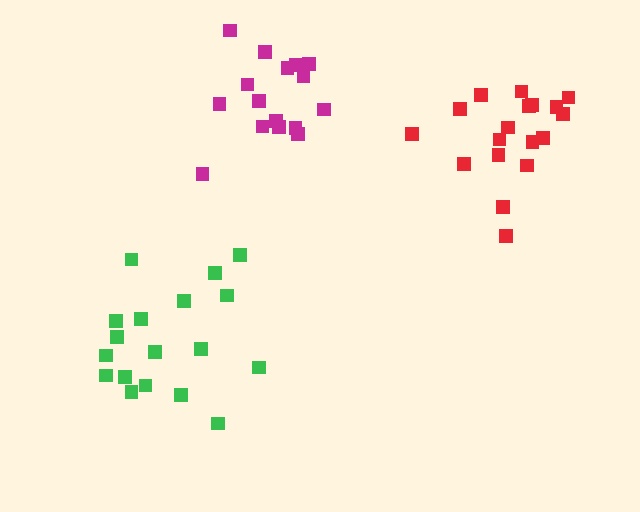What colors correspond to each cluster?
The clusters are colored: magenta, green, red.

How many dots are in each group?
Group 1: 16 dots, Group 2: 18 dots, Group 3: 18 dots (52 total).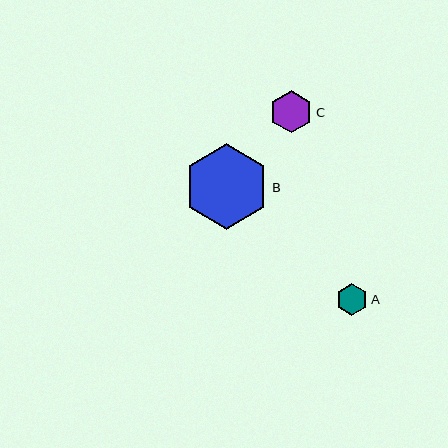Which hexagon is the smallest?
Hexagon A is the smallest with a size of approximately 32 pixels.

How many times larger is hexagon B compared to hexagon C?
Hexagon B is approximately 2.0 times the size of hexagon C.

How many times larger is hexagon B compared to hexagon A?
Hexagon B is approximately 2.7 times the size of hexagon A.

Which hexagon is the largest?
Hexagon B is the largest with a size of approximately 85 pixels.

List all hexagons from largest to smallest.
From largest to smallest: B, C, A.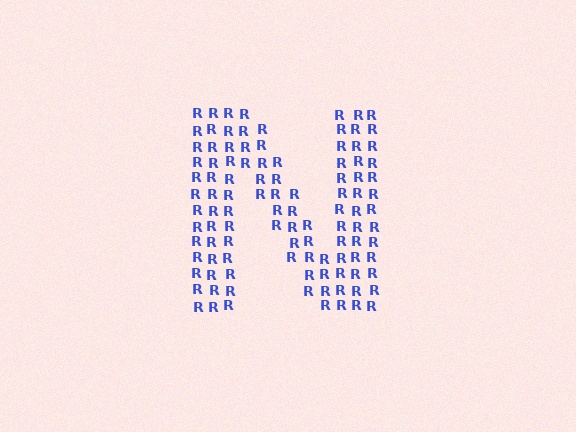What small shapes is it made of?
It is made of small letter R's.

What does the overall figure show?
The overall figure shows the letter N.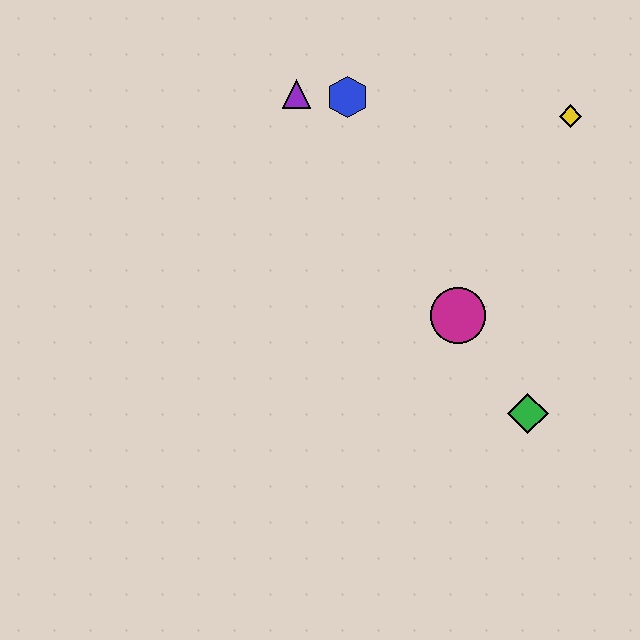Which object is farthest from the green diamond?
The purple triangle is farthest from the green diamond.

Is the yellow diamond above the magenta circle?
Yes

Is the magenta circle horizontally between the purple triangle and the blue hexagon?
No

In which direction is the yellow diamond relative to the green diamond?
The yellow diamond is above the green diamond.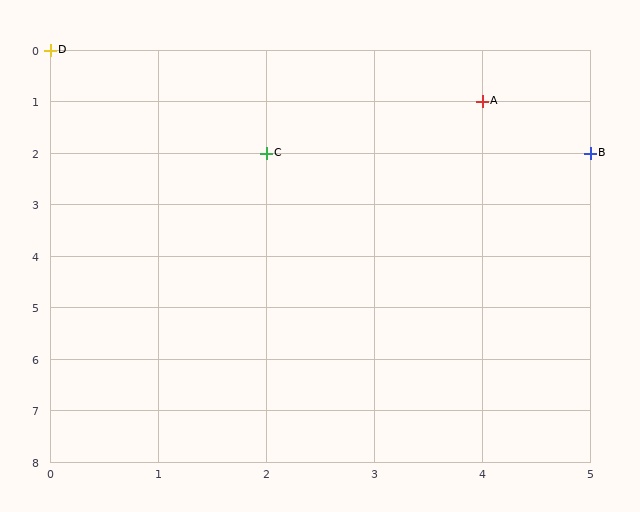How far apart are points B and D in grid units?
Points B and D are 5 columns and 2 rows apart (about 5.4 grid units diagonally).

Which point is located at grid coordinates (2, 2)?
Point C is at (2, 2).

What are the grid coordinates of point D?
Point D is at grid coordinates (0, 0).